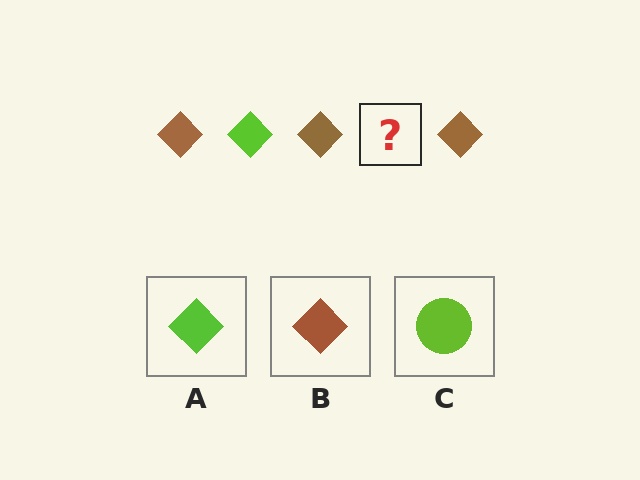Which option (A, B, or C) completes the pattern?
A.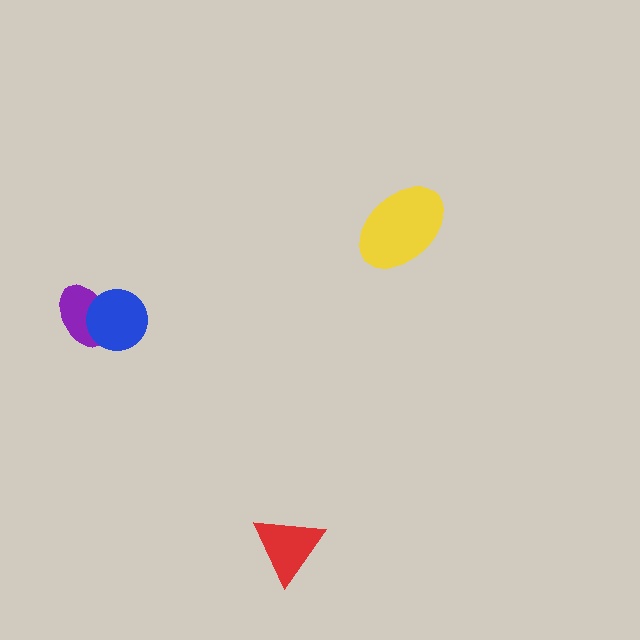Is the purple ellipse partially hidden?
Yes, it is partially covered by another shape.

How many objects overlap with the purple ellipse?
1 object overlaps with the purple ellipse.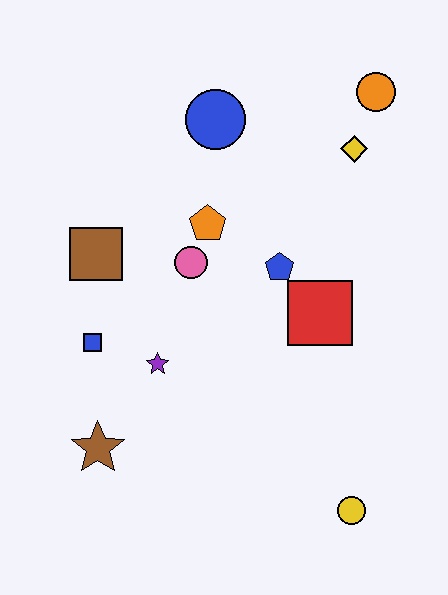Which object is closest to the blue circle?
The orange pentagon is closest to the blue circle.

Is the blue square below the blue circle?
Yes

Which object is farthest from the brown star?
The orange circle is farthest from the brown star.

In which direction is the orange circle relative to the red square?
The orange circle is above the red square.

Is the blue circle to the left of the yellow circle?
Yes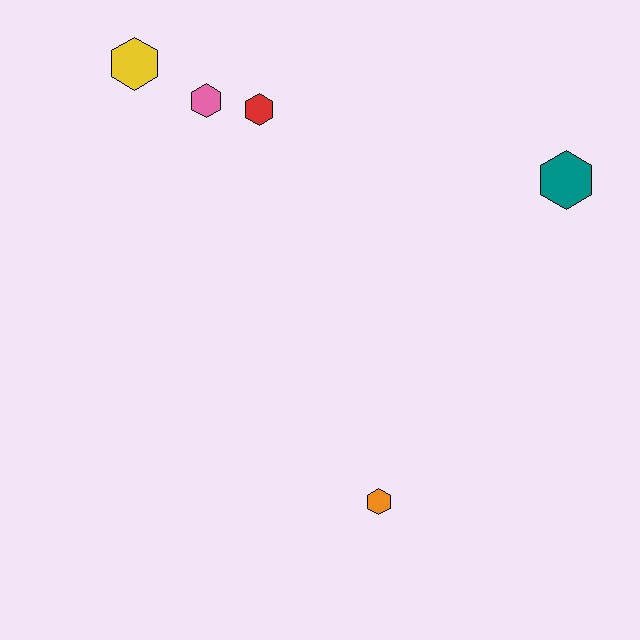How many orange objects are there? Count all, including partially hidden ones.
There is 1 orange object.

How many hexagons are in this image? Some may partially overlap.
There are 5 hexagons.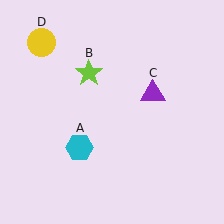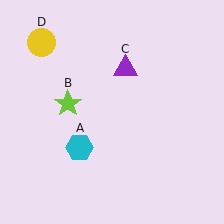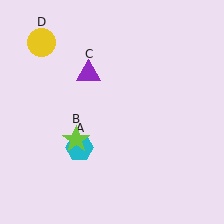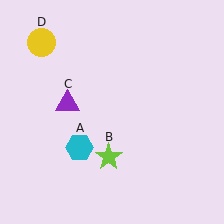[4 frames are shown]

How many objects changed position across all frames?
2 objects changed position: lime star (object B), purple triangle (object C).